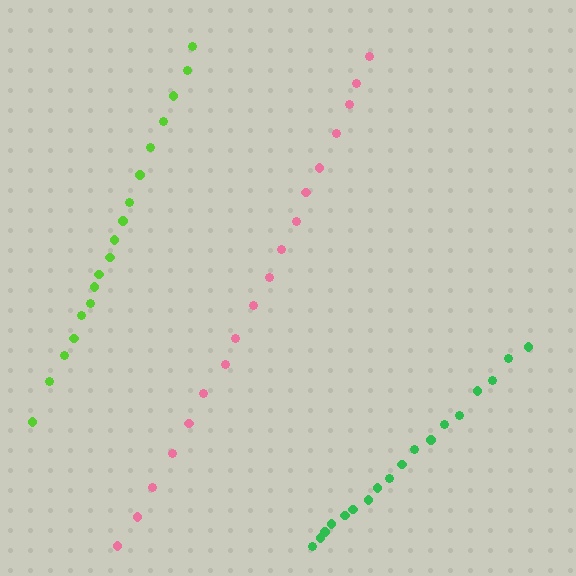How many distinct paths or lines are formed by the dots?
There are 3 distinct paths.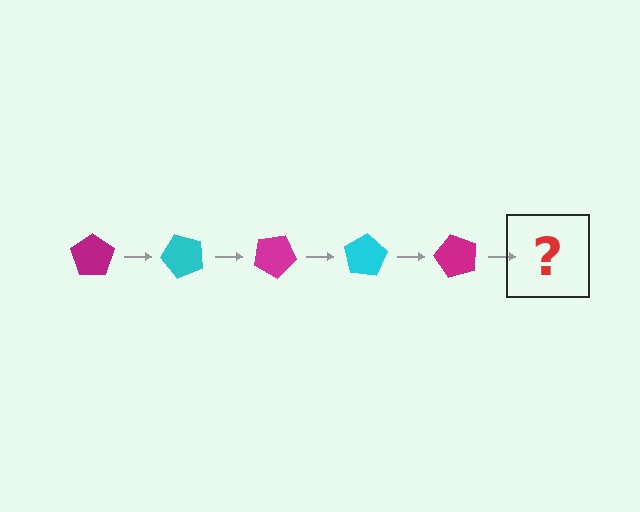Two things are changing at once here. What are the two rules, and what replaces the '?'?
The two rules are that it rotates 50 degrees each step and the color cycles through magenta and cyan. The '?' should be a cyan pentagon, rotated 250 degrees from the start.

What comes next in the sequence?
The next element should be a cyan pentagon, rotated 250 degrees from the start.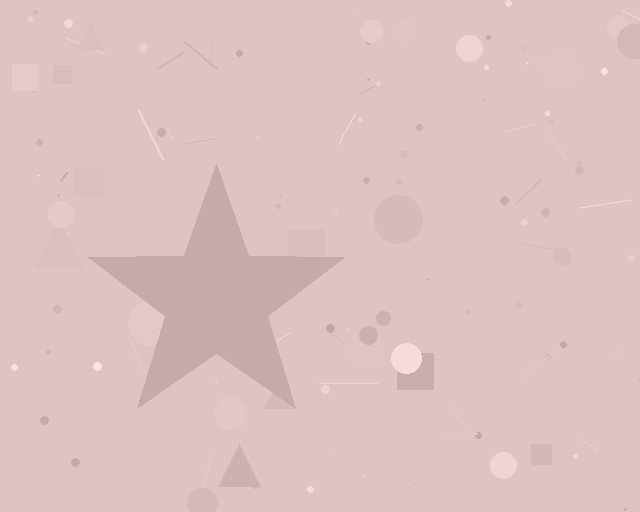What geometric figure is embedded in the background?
A star is embedded in the background.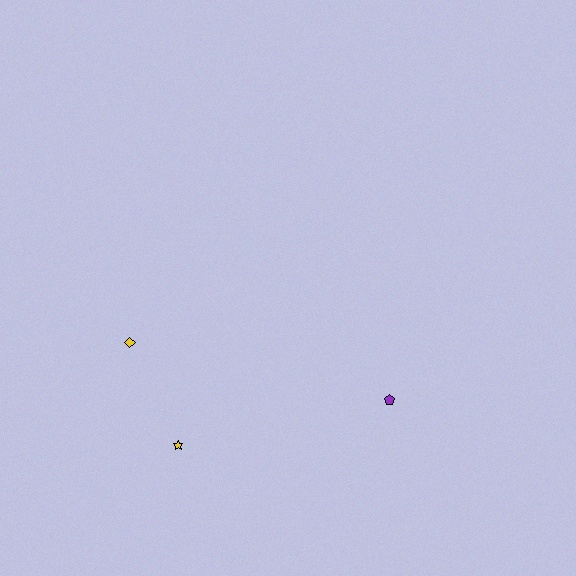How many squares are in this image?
There are no squares.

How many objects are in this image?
There are 3 objects.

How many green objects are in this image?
There are no green objects.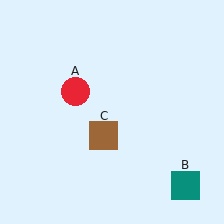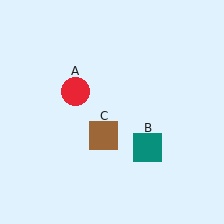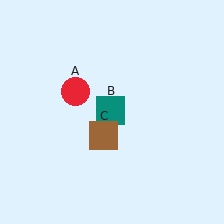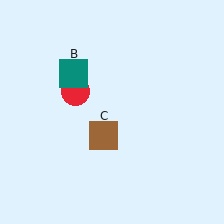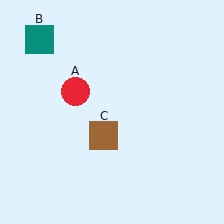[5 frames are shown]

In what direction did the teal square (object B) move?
The teal square (object B) moved up and to the left.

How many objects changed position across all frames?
1 object changed position: teal square (object B).